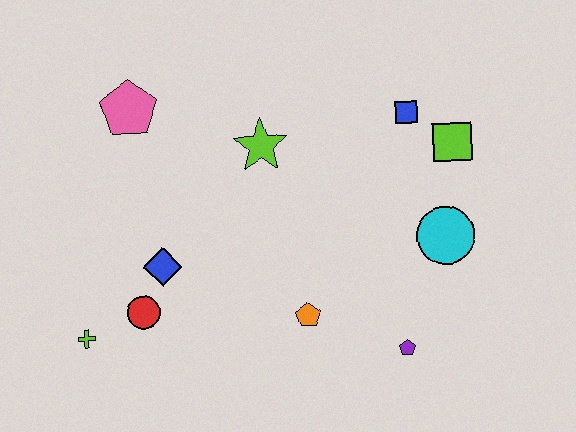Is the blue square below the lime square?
No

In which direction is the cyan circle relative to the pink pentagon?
The cyan circle is to the right of the pink pentagon.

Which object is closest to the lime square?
The blue square is closest to the lime square.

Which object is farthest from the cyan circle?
The lime cross is farthest from the cyan circle.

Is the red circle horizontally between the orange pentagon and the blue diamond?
No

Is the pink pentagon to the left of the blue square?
Yes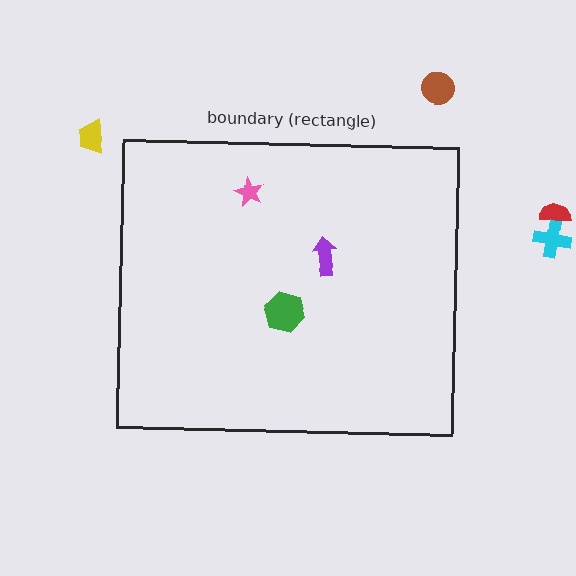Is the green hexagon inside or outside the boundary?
Inside.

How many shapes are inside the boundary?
3 inside, 4 outside.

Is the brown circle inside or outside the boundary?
Outside.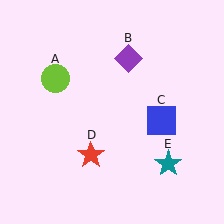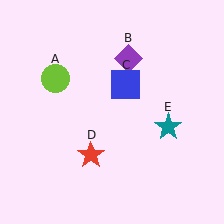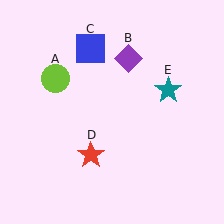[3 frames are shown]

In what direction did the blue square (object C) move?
The blue square (object C) moved up and to the left.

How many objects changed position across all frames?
2 objects changed position: blue square (object C), teal star (object E).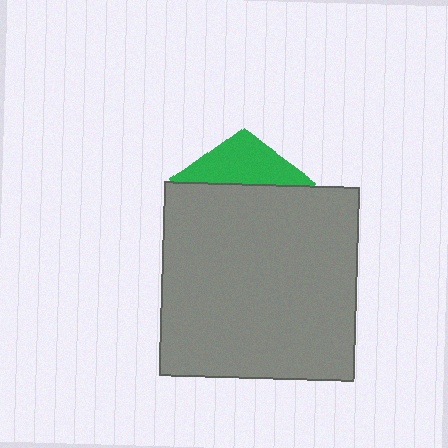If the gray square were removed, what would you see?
You would see the complete green pentagon.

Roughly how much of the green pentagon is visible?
A small part of it is visible (roughly 31%).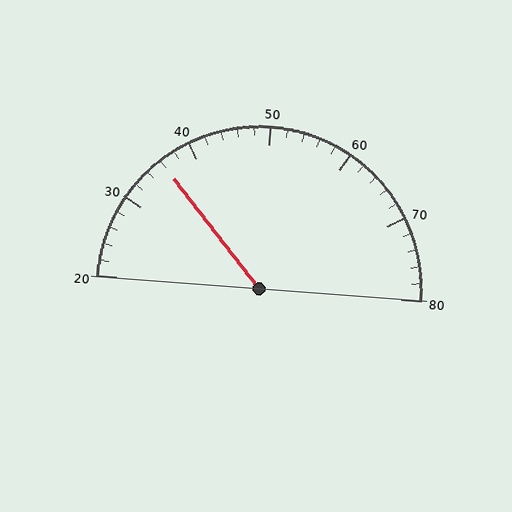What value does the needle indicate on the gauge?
The needle indicates approximately 36.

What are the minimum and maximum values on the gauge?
The gauge ranges from 20 to 80.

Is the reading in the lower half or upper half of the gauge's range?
The reading is in the lower half of the range (20 to 80).